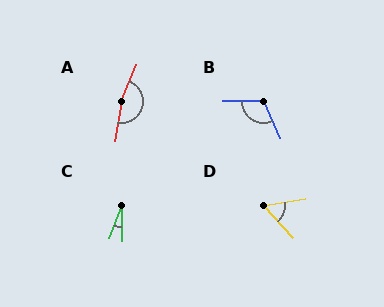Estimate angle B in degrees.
Approximately 115 degrees.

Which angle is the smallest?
C, at approximately 22 degrees.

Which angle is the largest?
A, at approximately 167 degrees.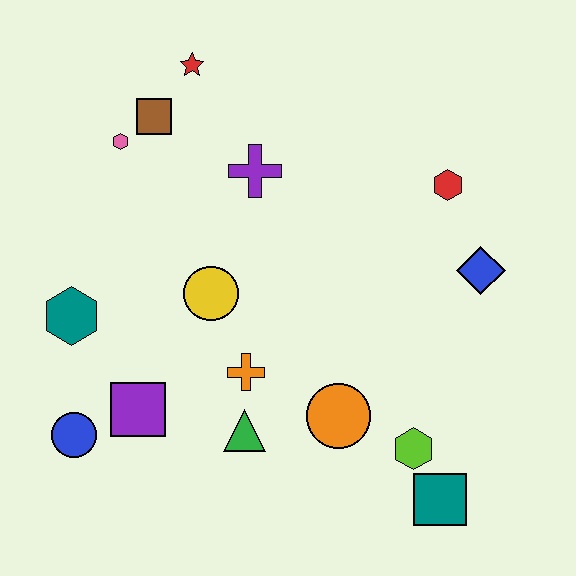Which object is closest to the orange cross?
The green triangle is closest to the orange cross.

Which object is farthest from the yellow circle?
The teal square is farthest from the yellow circle.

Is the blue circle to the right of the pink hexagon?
No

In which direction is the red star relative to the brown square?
The red star is above the brown square.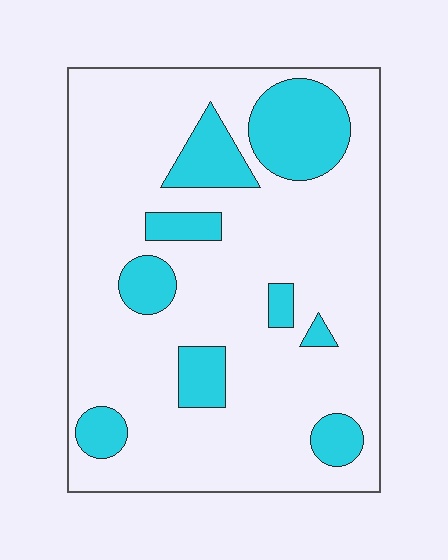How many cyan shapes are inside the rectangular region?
9.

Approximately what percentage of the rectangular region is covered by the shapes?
Approximately 20%.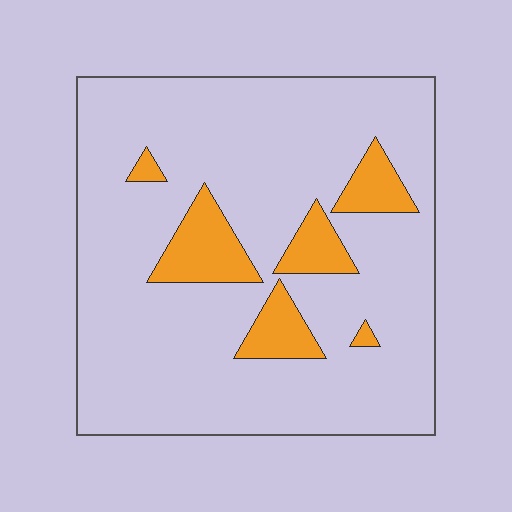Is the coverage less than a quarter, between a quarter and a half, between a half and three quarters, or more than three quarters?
Less than a quarter.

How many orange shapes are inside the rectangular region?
6.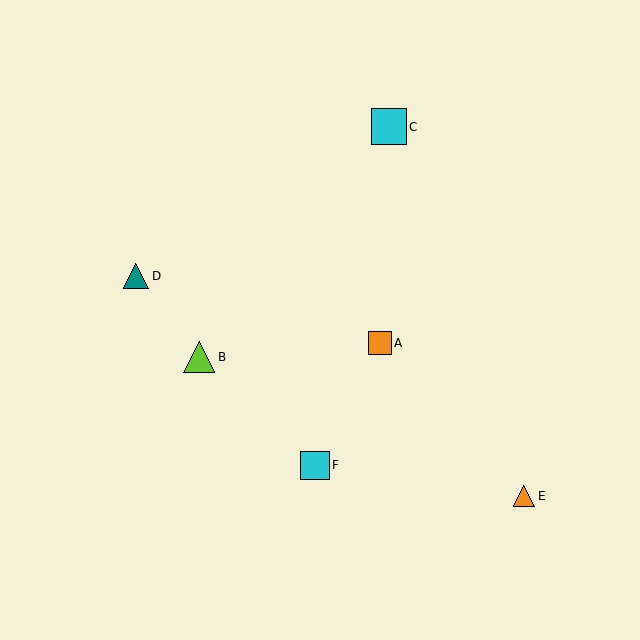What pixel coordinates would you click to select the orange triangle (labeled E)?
Click at (524, 496) to select the orange triangle E.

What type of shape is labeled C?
Shape C is a cyan square.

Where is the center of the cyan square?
The center of the cyan square is at (315, 465).